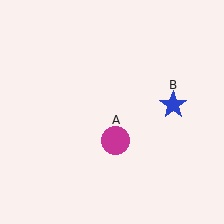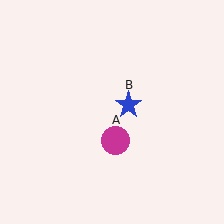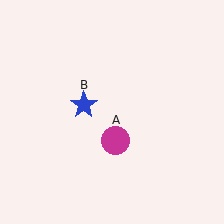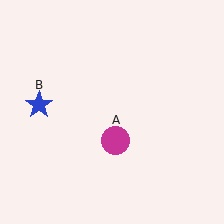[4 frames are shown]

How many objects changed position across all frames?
1 object changed position: blue star (object B).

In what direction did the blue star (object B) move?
The blue star (object B) moved left.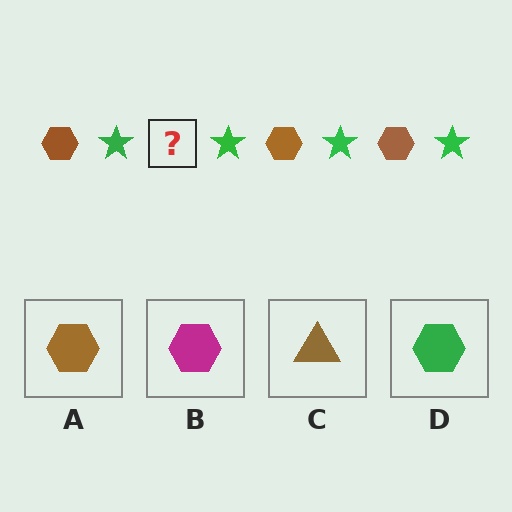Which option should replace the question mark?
Option A.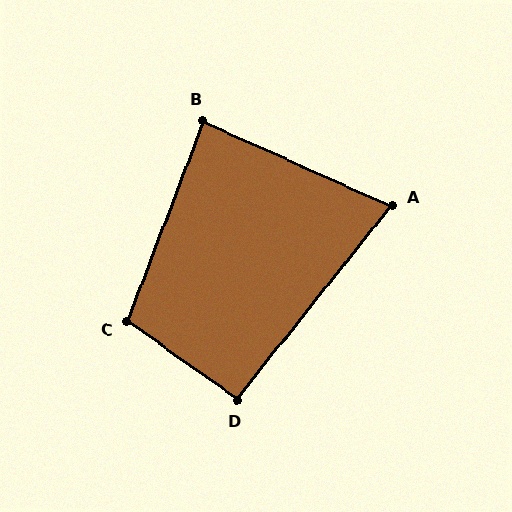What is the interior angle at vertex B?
Approximately 87 degrees (approximately right).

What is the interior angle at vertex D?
Approximately 93 degrees (approximately right).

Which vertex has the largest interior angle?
C, at approximately 104 degrees.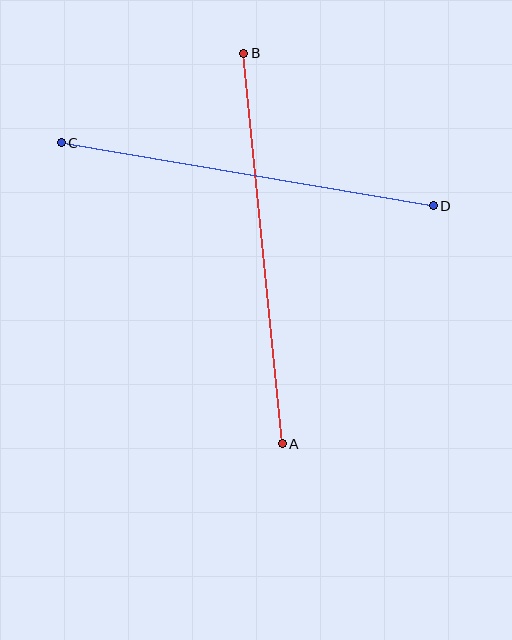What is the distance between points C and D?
The distance is approximately 377 pixels.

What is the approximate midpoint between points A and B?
The midpoint is at approximately (263, 249) pixels.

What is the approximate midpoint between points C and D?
The midpoint is at approximately (247, 174) pixels.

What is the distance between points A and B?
The distance is approximately 393 pixels.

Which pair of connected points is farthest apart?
Points A and B are farthest apart.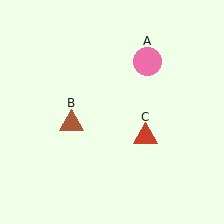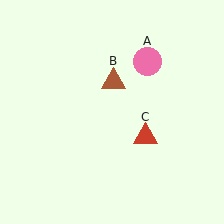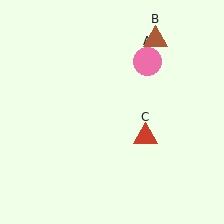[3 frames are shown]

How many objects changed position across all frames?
1 object changed position: brown triangle (object B).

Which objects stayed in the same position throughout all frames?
Pink circle (object A) and red triangle (object C) remained stationary.